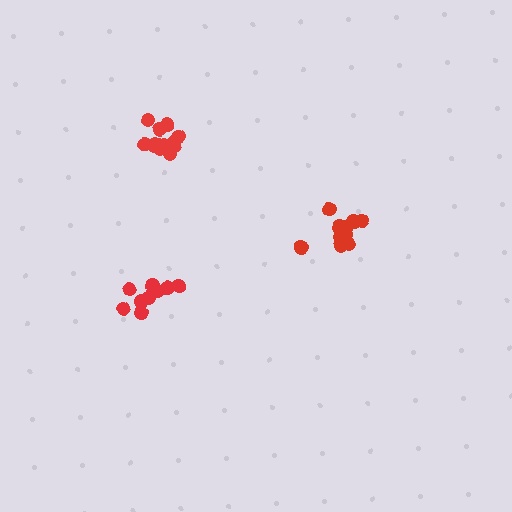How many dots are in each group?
Group 1: 9 dots, Group 2: 14 dots, Group 3: 12 dots (35 total).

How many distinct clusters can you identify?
There are 3 distinct clusters.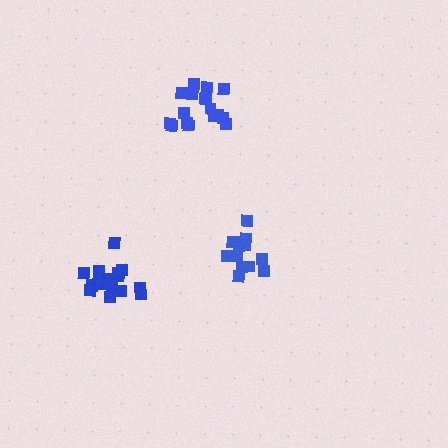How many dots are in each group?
Group 1: 17 dots, Group 2: 17 dots, Group 3: 13 dots (47 total).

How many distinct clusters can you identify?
There are 3 distinct clusters.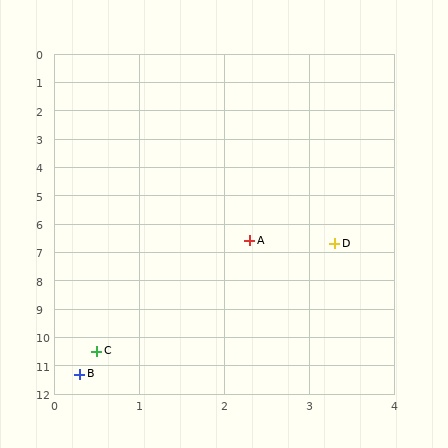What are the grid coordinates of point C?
Point C is at approximately (0.5, 10.5).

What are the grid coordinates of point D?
Point D is at approximately (3.3, 6.7).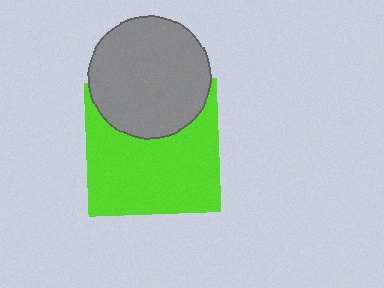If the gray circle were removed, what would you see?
You would see the complete lime square.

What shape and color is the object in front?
The object in front is a gray circle.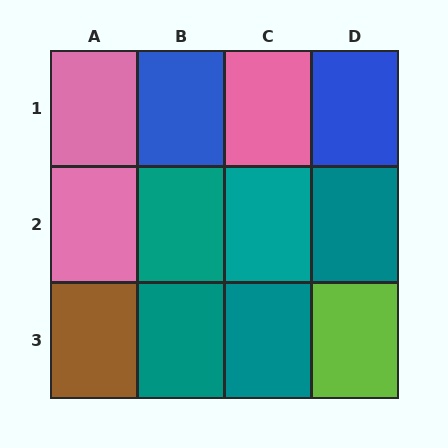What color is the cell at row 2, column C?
Teal.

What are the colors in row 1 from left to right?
Pink, blue, pink, blue.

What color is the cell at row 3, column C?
Teal.